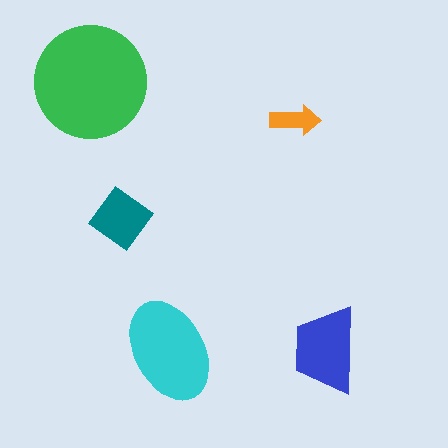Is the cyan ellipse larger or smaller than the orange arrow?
Larger.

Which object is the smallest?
The orange arrow.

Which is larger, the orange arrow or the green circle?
The green circle.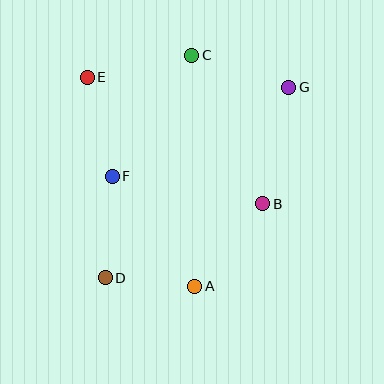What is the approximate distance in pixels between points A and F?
The distance between A and F is approximately 137 pixels.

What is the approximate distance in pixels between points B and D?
The distance between B and D is approximately 174 pixels.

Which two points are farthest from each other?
Points D and G are farthest from each other.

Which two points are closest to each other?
Points A and D are closest to each other.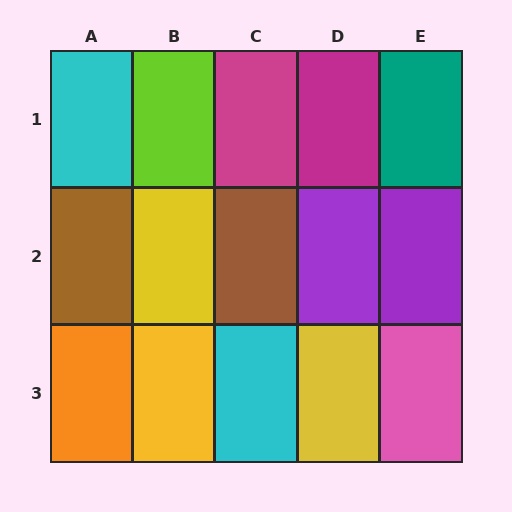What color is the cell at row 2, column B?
Yellow.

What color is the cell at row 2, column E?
Purple.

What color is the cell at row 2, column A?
Brown.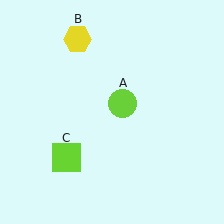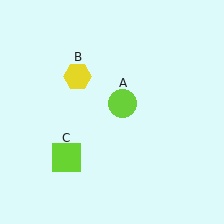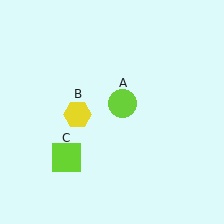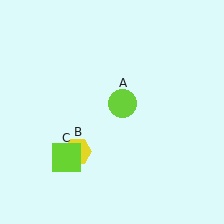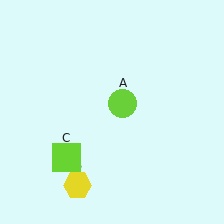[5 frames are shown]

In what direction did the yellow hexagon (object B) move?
The yellow hexagon (object B) moved down.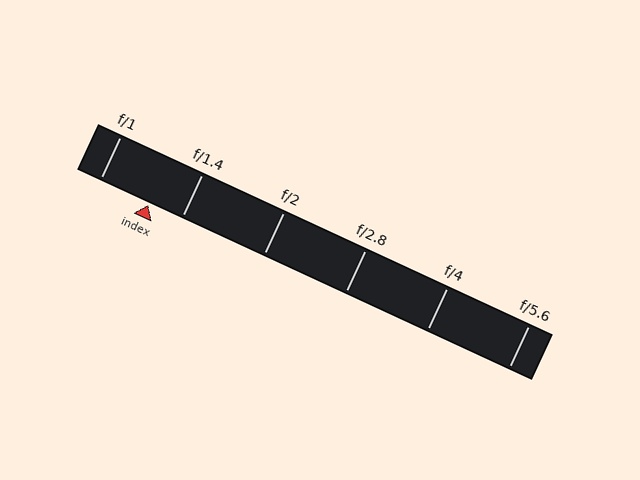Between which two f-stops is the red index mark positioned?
The index mark is between f/1 and f/1.4.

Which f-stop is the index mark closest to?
The index mark is closest to f/1.4.